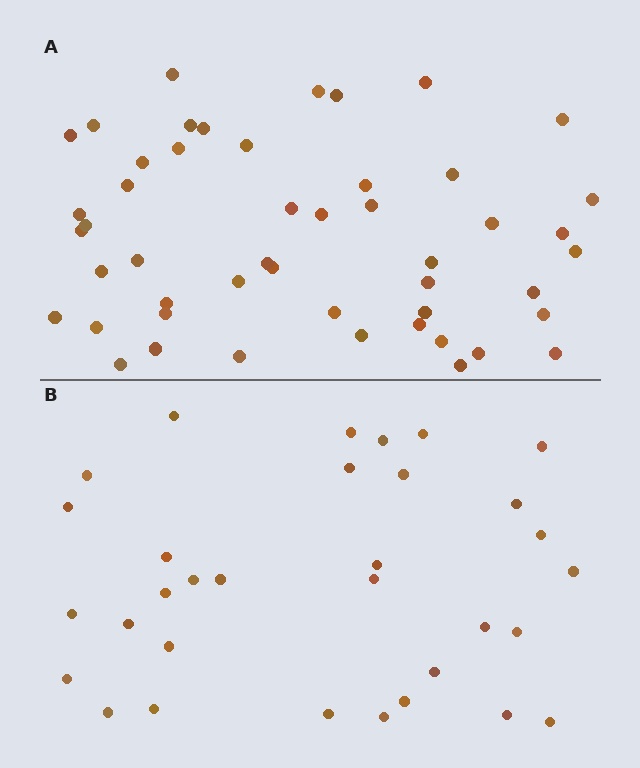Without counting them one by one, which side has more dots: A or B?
Region A (the top region) has more dots.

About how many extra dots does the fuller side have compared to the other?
Region A has approximately 15 more dots than region B.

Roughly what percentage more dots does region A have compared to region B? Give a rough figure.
About 55% more.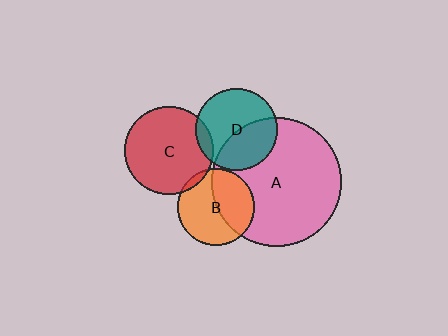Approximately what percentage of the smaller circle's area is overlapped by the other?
Approximately 10%.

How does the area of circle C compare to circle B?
Approximately 1.3 times.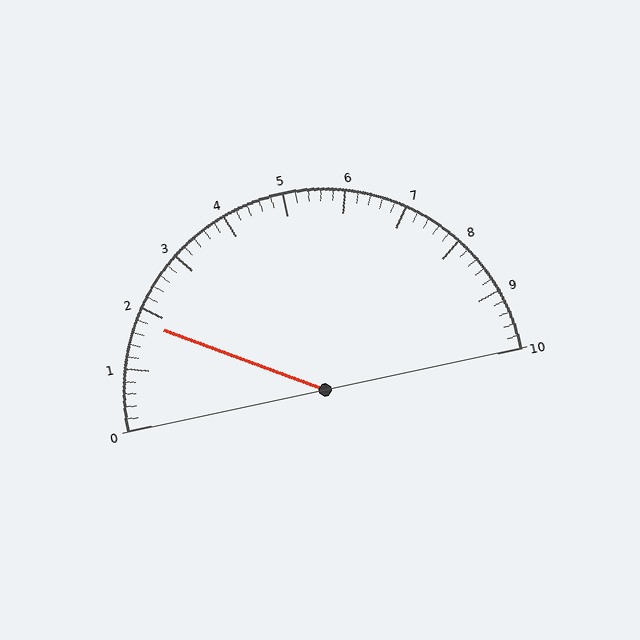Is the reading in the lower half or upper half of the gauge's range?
The reading is in the lower half of the range (0 to 10).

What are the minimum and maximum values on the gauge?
The gauge ranges from 0 to 10.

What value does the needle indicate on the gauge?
The needle indicates approximately 1.8.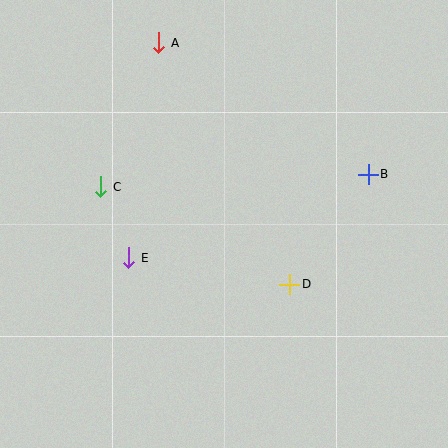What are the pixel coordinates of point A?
Point A is at (159, 43).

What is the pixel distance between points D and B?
The distance between D and B is 135 pixels.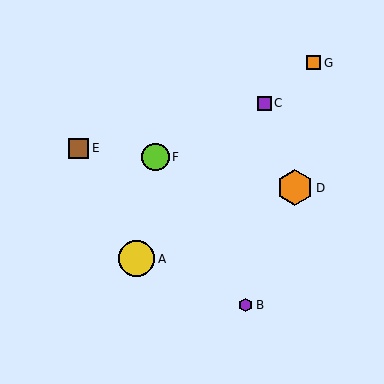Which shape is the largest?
The yellow circle (labeled A) is the largest.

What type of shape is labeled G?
Shape G is an orange square.